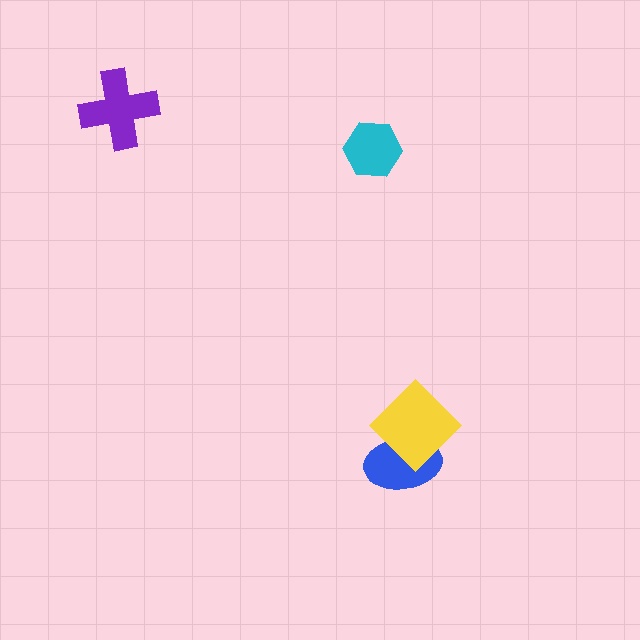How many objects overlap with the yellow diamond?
1 object overlaps with the yellow diamond.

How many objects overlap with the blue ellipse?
1 object overlaps with the blue ellipse.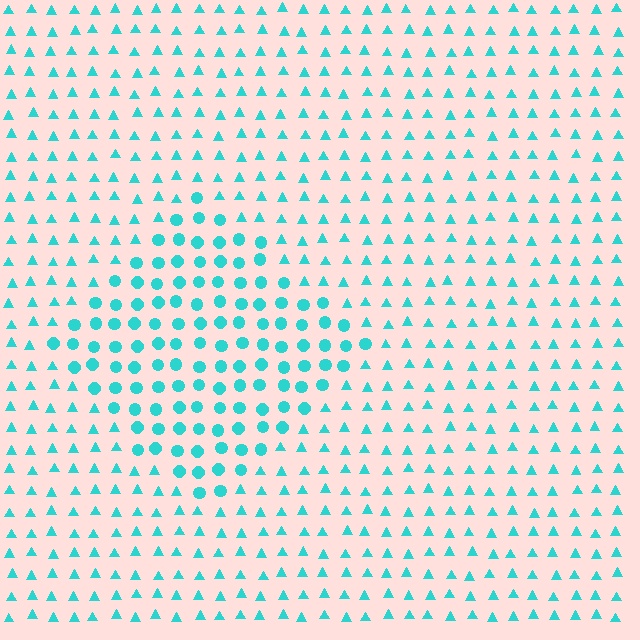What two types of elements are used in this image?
The image uses circles inside the diamond region and triangles outside it.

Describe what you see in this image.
The image is filled with small cyan elements arranged in a uniform grid. A diamond-shaped region contains circles, while the surrounding area contains triangles. The boundary is defined purely by the change in element shape.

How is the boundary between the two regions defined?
The boundary is defined by a change in element shape: circles inside vs. triangles outside. All elements share the same color and spacing.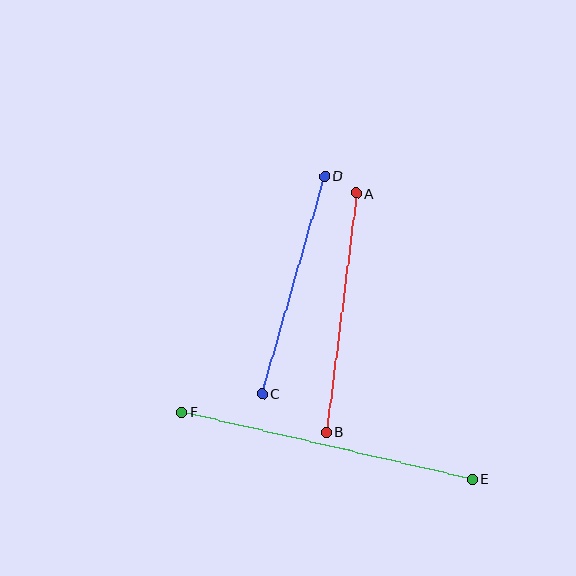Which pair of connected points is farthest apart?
Points E and F are farthest apart.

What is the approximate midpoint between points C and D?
The midpoint is at approximately (293, 285) pixels.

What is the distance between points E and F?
The distance is approximately 298 pixels.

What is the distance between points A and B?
The distance is approximately 241 pixels.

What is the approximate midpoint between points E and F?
The midpoint is at approximately (327, 446) pixels.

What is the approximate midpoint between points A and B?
The midpoint is at approximately (341, 313) pixels.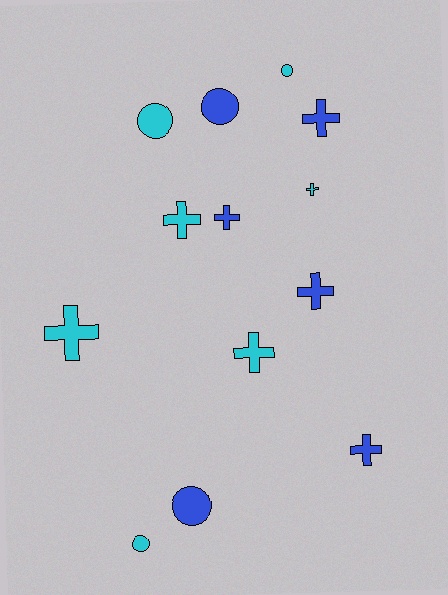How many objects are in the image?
There are 13 objects.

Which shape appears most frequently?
Cross, with 8 objects.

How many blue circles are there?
There are 2 blue circles.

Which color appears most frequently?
Cyan, with 7 objects.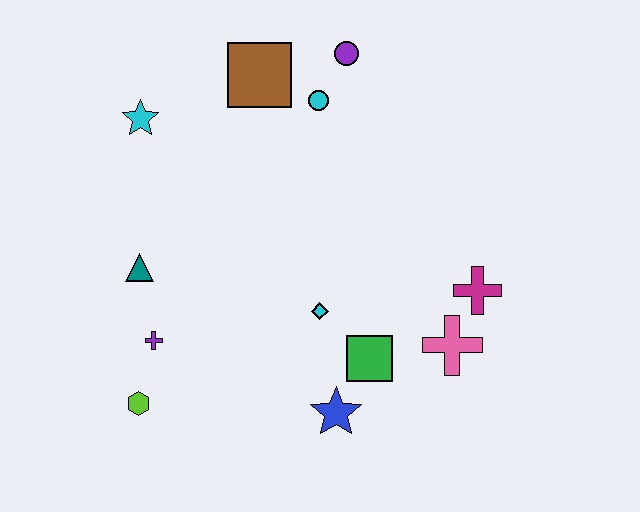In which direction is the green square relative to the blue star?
The green square is above the blue star.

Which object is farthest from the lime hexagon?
The purple circle is farthest from the lime hexagon.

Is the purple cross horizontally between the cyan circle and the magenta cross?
No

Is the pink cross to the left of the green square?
No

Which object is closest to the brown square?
The cyan circle is closest to the brown square.